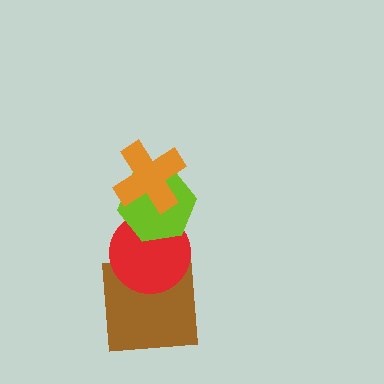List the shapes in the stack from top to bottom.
From top to bottom: the orange cross, the lime hexagon, the red circle, the brown square.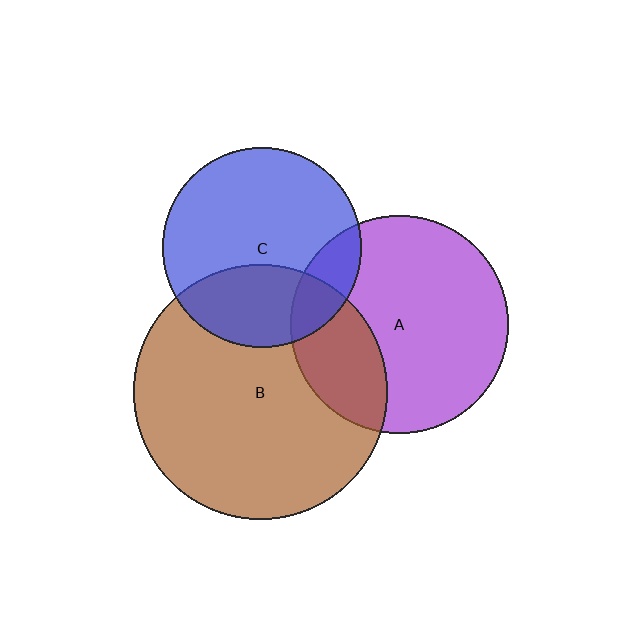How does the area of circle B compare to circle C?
Approximately 1.6 times.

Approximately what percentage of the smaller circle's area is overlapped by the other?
Approximately 15%.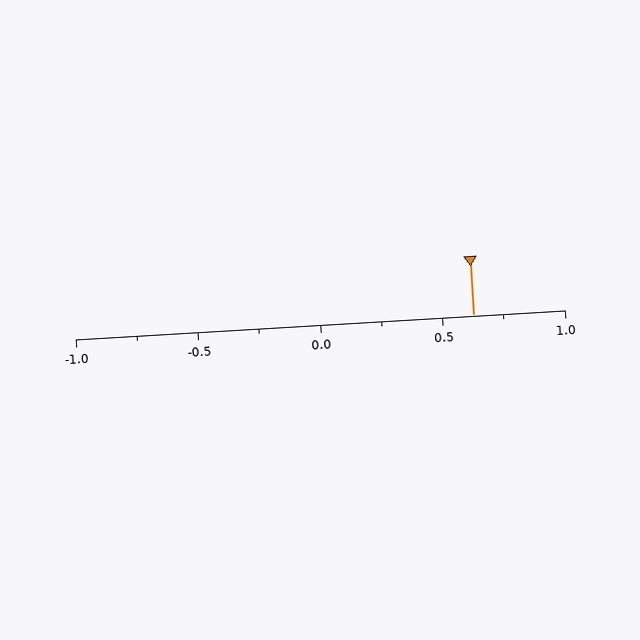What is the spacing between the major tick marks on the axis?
The major ticks are spaced 0.5 apart.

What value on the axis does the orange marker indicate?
The marker indicates approximately 0.62.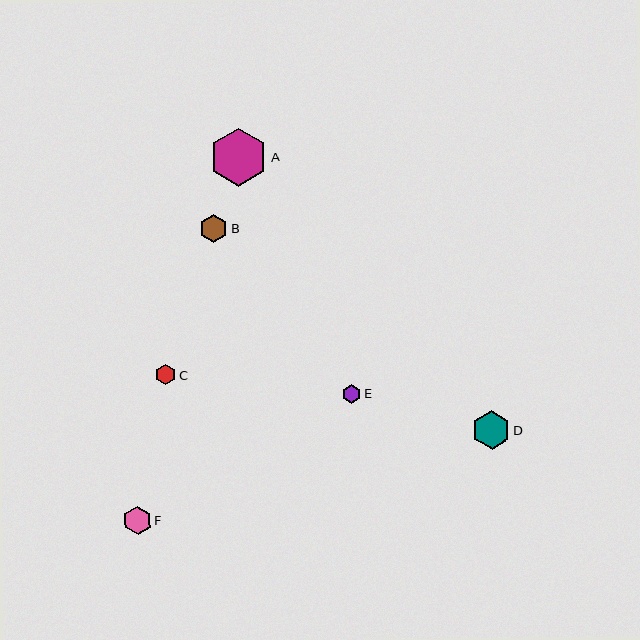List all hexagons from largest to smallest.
From largest to smallest: A, D, B, F, C, E.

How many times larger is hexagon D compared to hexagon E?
Hexagon D is approximately 2.1 times the size of hexagon E.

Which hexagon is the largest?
Hexagon A is the largest with a size of approximately 58 pixels.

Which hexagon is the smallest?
Hexagon E is the smallest with a size of approximately 19 pixels.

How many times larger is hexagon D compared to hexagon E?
Hexagon D is approximately 2.1 times the size of hexagon E.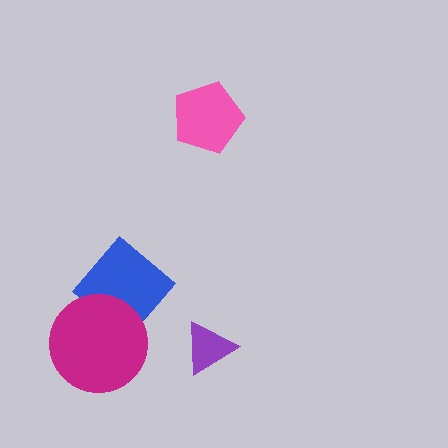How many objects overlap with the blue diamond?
1 object overlaps with the blue diamond.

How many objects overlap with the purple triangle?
0 objects overlap with the purple triangle.